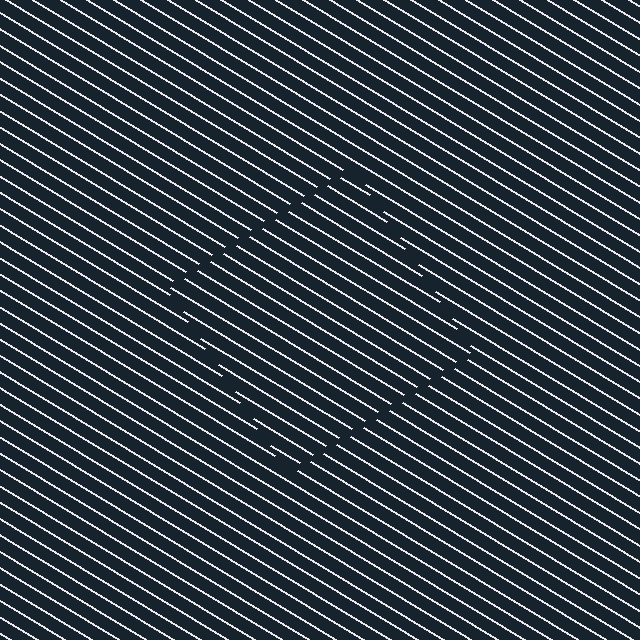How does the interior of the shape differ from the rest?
The interior of the shape contains the same grating, shifted by half a period — the contour is defined by the phase discontinuity where line-ends from the inner and outer gratings abut.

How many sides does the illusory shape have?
4 sides — the line-ends trace a square.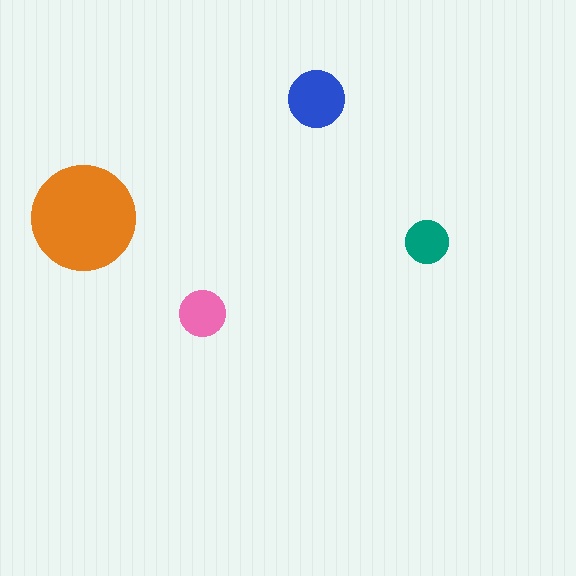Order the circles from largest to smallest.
the orange one, the blue one, the pink one, the teal one.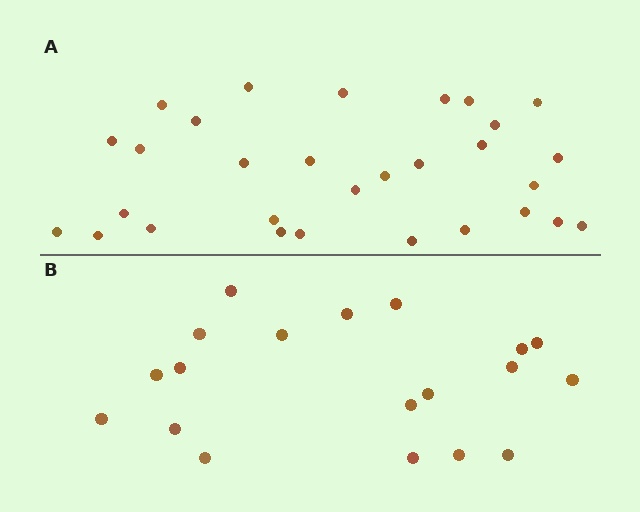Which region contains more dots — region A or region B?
Region A (the top region) has more dots.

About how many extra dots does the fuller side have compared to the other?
Region A has roughly 12 or so more dots than region B.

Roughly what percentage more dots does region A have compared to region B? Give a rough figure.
About 60% more.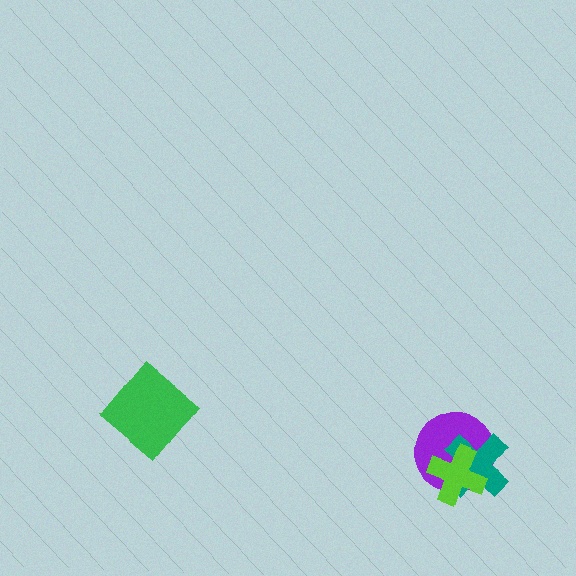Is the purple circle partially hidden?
Yes, it is partially covered by another shape.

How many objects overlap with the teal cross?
2 objects overlap with the teal cross.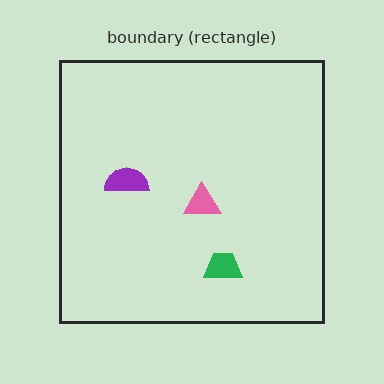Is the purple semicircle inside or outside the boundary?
Inside.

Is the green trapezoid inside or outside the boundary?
Inside.